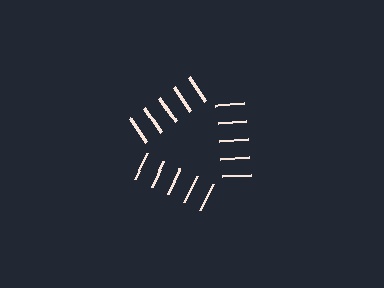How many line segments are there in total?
15 — 5 along each of the 3 edges.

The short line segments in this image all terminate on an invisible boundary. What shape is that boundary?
An illusory triangle — the line segments terminate on its edges but no continuous stroke is drawn.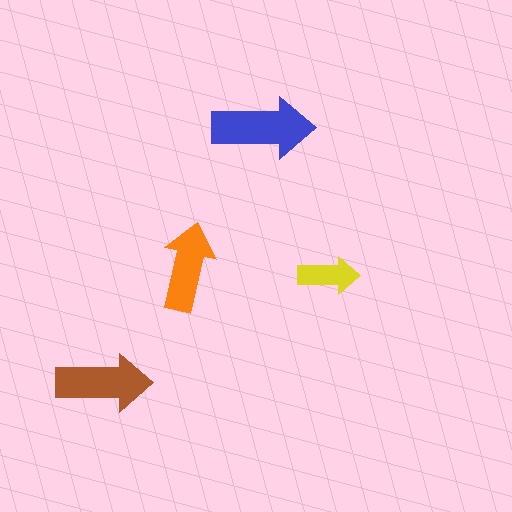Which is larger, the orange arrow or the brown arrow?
The brown one.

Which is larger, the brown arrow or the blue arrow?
The blue one.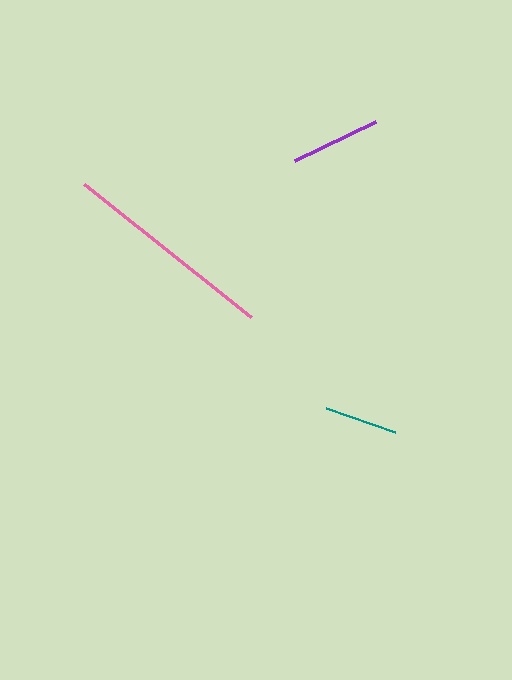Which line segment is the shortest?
The teal line is the shortest at approximately 73 pixels.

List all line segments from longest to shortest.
From longest to shortest: pink, purple, teal.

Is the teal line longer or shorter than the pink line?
The pink line is longer than the teal line.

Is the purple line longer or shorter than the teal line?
The purple line is longer than the teal line.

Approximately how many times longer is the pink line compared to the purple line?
The pink line is approximately 2.4 times the length of the purple line.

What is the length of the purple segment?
The purple segment is approximately 90 pixels long.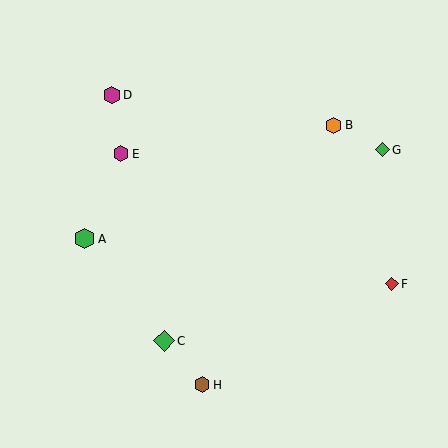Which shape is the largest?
The green diamond (labeled C) is the largest.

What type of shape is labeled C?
Shape C is a green diamond.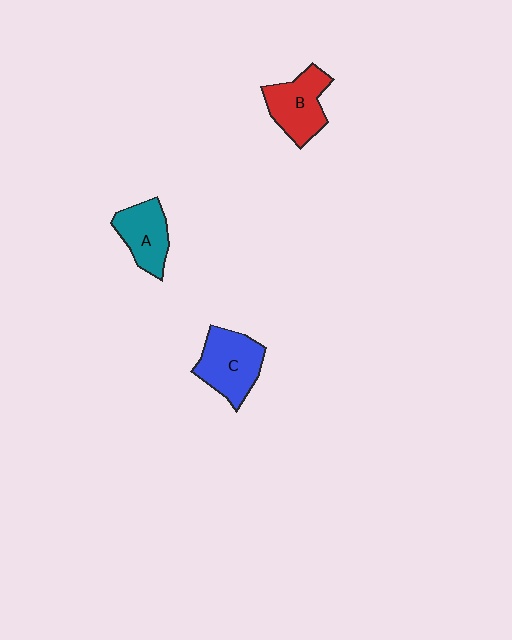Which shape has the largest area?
Shape C (blue).